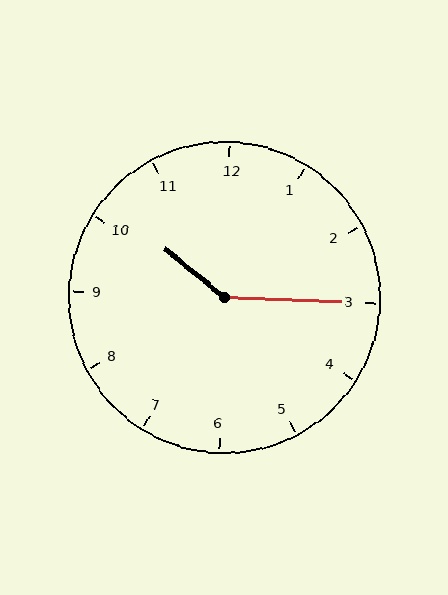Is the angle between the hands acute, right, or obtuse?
It is obtuse.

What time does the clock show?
10:15.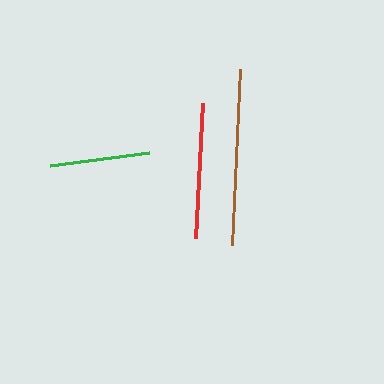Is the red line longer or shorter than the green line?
The red line is longer than the green line.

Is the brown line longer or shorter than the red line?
The brown line is longer than the red line.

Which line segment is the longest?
The brown line is the longest at approximately 177 pixels.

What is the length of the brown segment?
The brown segment is approximately 177 pixels long.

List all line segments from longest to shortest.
From longest to shortest: brown, red, green.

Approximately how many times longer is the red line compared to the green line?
The red line is approximately 1.4 times the length of the green line.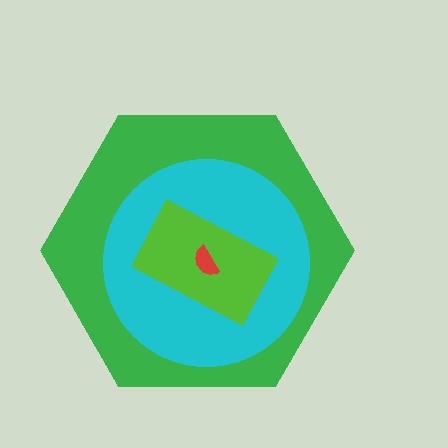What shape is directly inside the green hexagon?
The cyan circle.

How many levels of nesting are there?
4.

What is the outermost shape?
The green hexagon.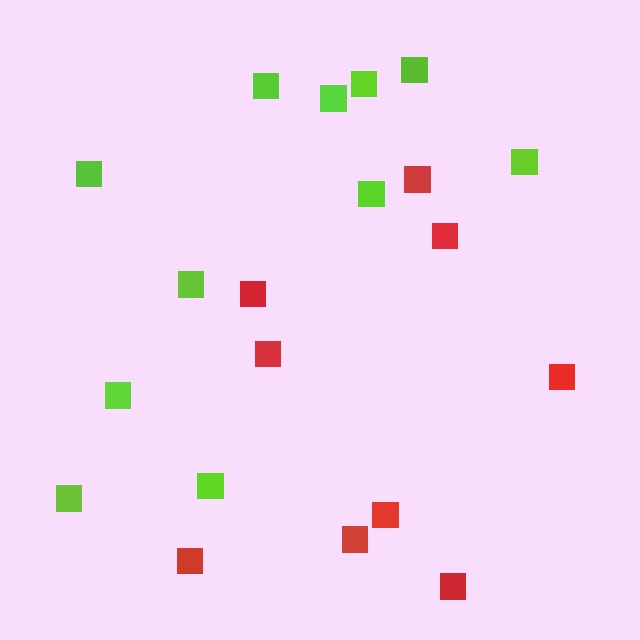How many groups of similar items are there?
There are 2 groups: one group of red squares (9) and one group of lime squares (11).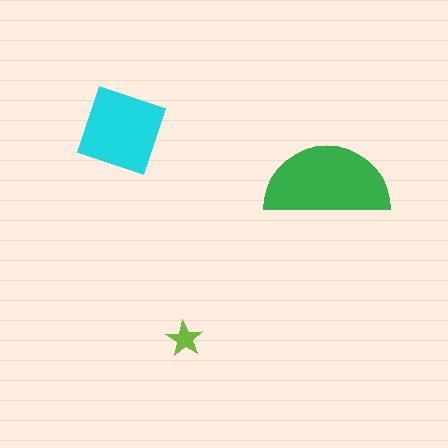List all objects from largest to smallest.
The green semicircle, the cyan diamond, the lime star.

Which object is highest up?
The cyan diamond is topmost.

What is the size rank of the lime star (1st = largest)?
3rd.